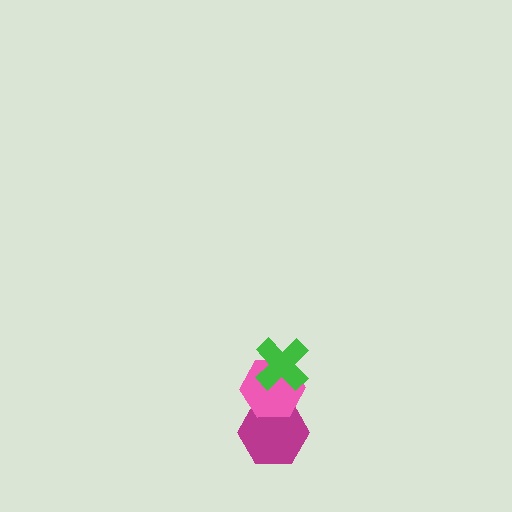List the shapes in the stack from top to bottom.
From top to bottom: the green cross, the pink hexagon, the magenta hexagon.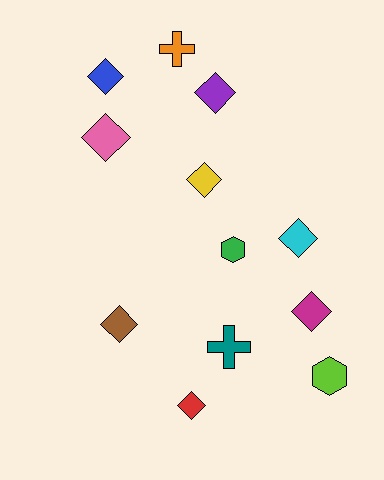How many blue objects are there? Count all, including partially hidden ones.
There is 1 blue object.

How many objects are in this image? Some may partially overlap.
There are 12 objects.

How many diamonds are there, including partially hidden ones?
There are 8 diamonds.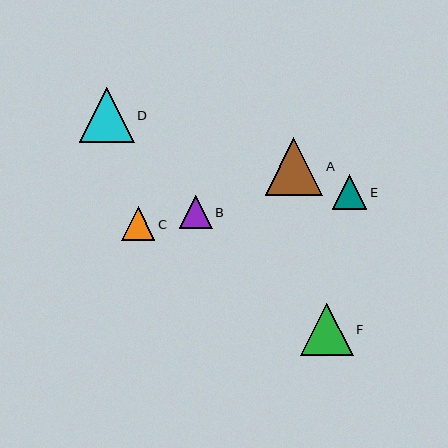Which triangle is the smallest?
Triangle B is the smallest with a size of approximately 32 pixels.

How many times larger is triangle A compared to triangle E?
Triangle A is approximately 1.7 times the size of triangle E.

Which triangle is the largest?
Triangle A is the largest with a size of approximately 58 pixels.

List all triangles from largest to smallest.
From largest to smallest: A, D, F, E, C, B.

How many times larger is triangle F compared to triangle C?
Triangle F is approximately 1.6 times the size of triangle C.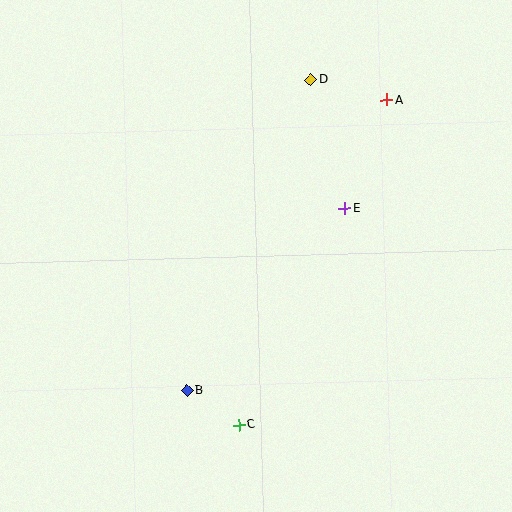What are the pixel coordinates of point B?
Point B is at (187, 390).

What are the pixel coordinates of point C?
Point C is at (239, 425).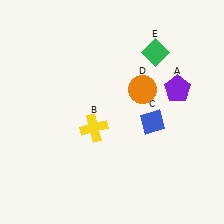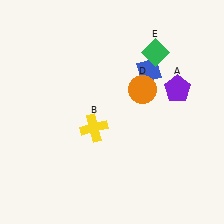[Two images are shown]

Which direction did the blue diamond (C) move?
The blue diamond (C) moved up.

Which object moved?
The blue diamond (C) moved up.